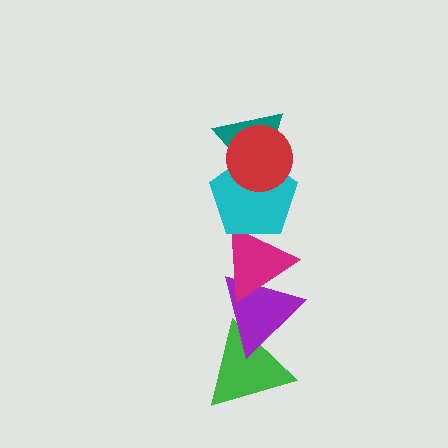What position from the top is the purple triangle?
The purple triangle is 5th from the top.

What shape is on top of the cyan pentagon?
The teal triangle is on top of the cyan pentagon.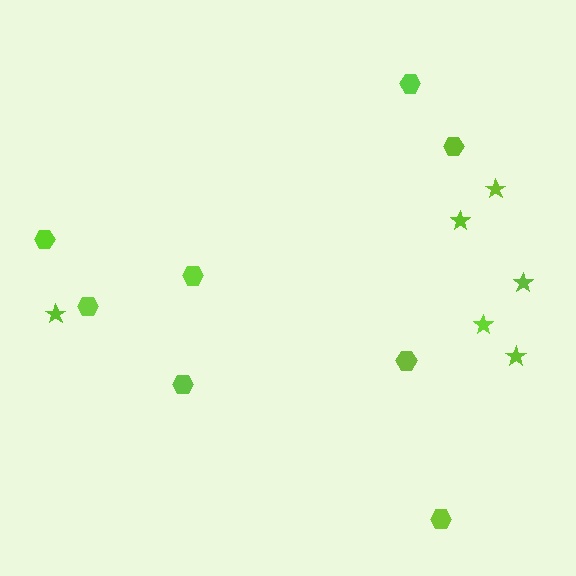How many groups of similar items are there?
There are 2 groups: one group of stars (6) and one group of hexagons (8).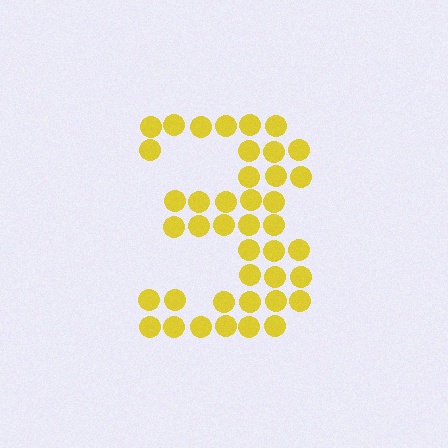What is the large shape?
The large shape is the digit 3.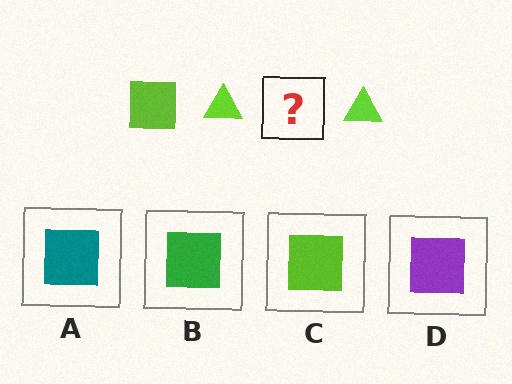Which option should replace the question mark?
Option C.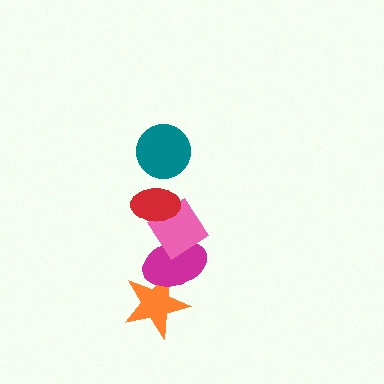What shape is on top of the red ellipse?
The teal circle is on top of the red ellipse.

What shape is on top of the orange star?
The magenta ellipse is on top of the orange star.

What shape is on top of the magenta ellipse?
The pink diamond is on top of the magenta ellipse.